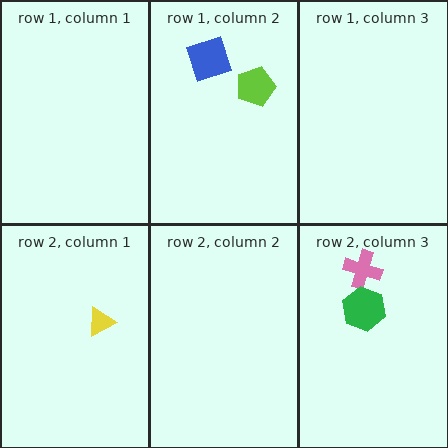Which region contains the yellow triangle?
The row 2, column 1 region.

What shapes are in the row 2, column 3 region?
The pink cross, the green hexagon.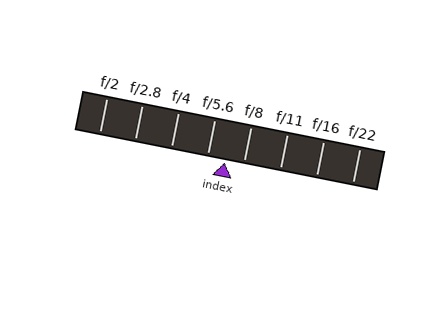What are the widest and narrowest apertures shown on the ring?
The widest aperture shown is f/2 and the narrowest is f/22.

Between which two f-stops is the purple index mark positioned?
The index mark is between f/5.6 and f/8.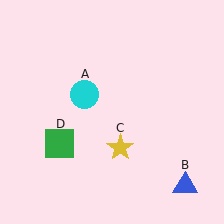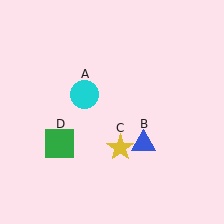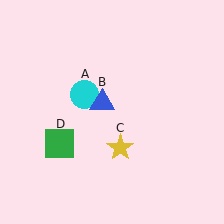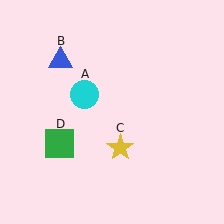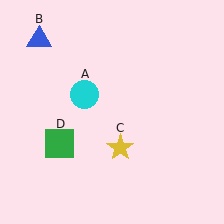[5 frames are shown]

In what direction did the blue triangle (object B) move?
The blue triangle (object B) moved up and to the left.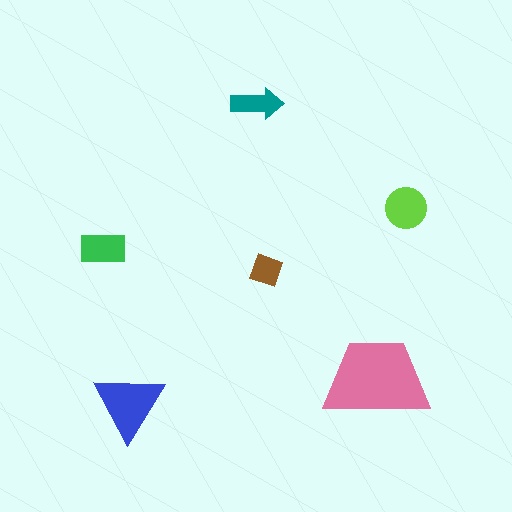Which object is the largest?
The pink trapezoid.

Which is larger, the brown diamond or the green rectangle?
The green rectangle.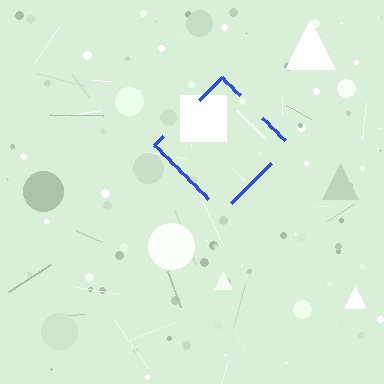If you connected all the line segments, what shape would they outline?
They would outline a diamond.